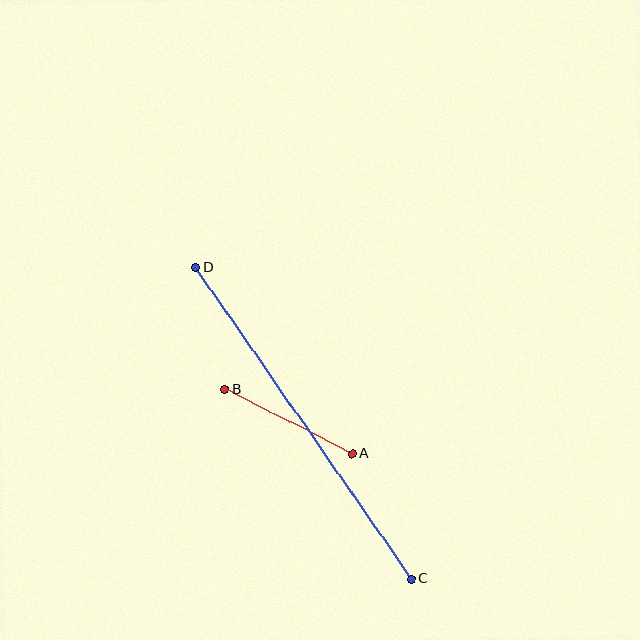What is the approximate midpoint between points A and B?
The midpoint is at approximately (289, 422) pixels.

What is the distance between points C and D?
The distance is approximately 379 pixels.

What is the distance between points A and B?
The distance is approximately 143 pixels.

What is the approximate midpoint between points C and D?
The midpoint is at approximately (304, 423) pixels.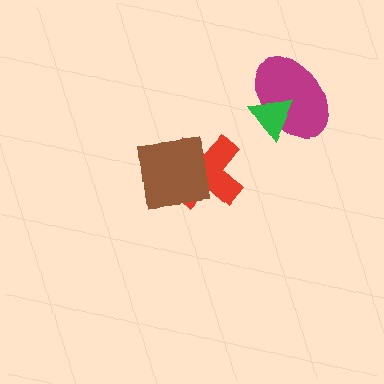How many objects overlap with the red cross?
1 object overlaps with the red cross.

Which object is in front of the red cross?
The brown square is in front of the red cross.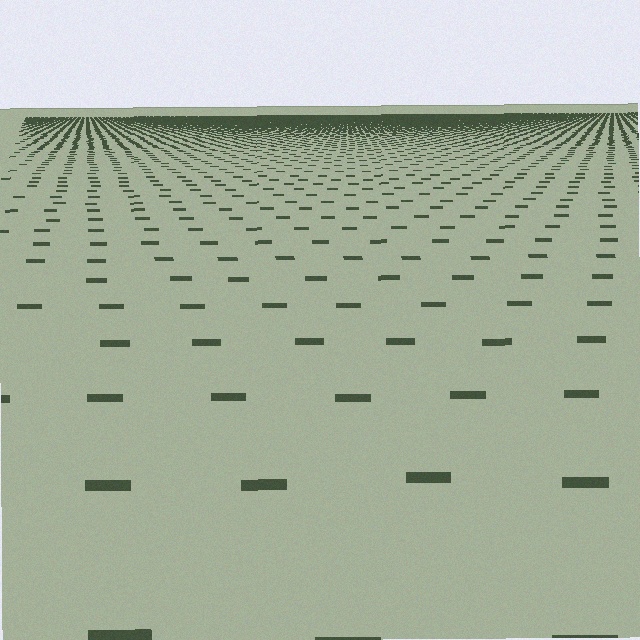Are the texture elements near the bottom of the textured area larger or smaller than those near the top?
Larger. Near the bottom, elements are closer to the viewer and appear at a bigger on-screen size.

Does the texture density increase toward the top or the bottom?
Density increases toward the top.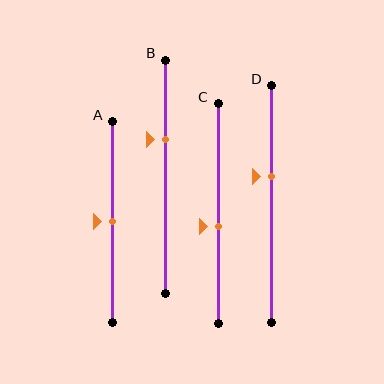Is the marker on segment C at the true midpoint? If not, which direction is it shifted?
No, the marker on segment C is shifted downward by about 6% of the segment length.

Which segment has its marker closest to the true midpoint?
Segment A has its marker closest to the true midpoint.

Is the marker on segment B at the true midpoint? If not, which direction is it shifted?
No, the marker on segment B is shifted upward by about 16% of the segment length.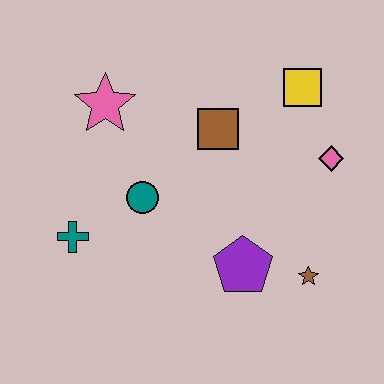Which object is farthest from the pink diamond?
The teal cross is farthest from the pink diamond.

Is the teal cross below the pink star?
Yes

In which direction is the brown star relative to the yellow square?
The brown star is below the yellow square.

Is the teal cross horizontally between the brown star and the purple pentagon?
No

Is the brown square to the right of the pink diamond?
No